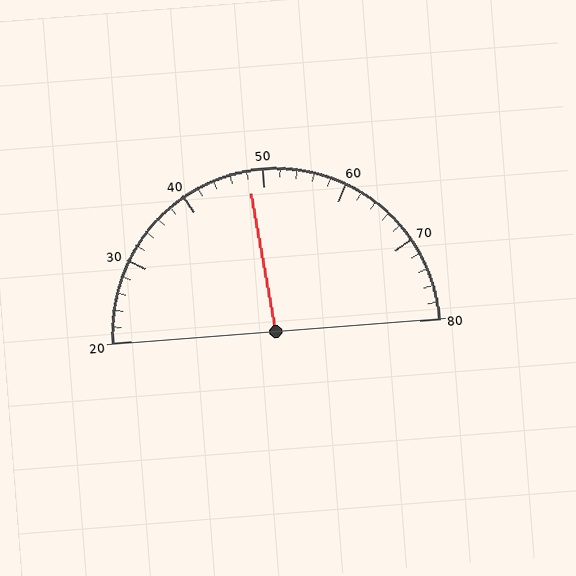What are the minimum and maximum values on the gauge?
The gauge ranges from 20 to 80.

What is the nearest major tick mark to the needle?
The nearest major tick mark is 50.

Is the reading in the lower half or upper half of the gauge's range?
The reading is in the lower half of the range (20 to 80).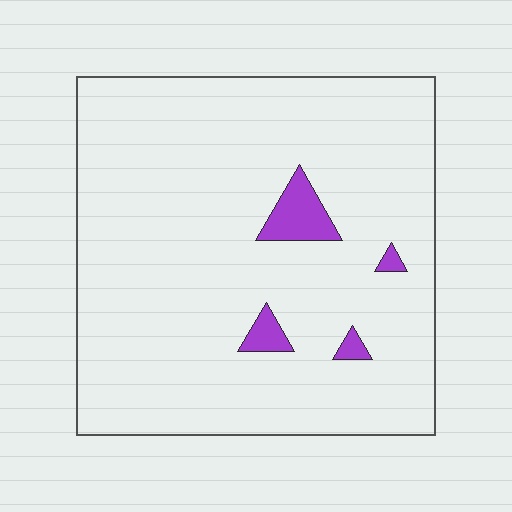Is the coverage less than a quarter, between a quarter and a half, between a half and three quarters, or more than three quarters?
Less than a quarter.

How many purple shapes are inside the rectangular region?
4.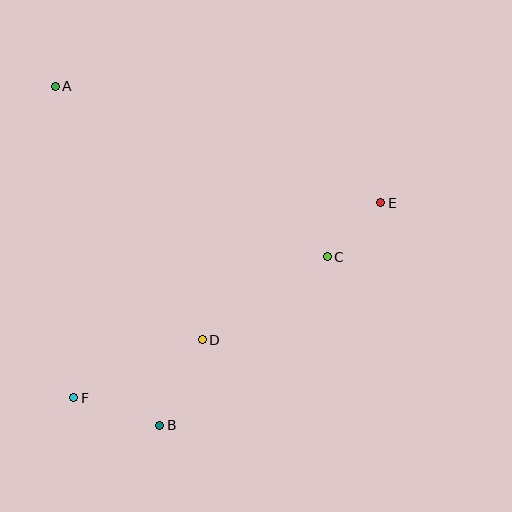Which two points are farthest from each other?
Points E and F are farthest from each other.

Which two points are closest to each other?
Points C and E are closest to each other.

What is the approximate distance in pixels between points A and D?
The distance between A and D is approximately 293 pixels.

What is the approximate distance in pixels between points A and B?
The distance between A and B is approximately 355 pixels.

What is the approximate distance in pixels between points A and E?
The distance between A and E is approximately 346 pixels.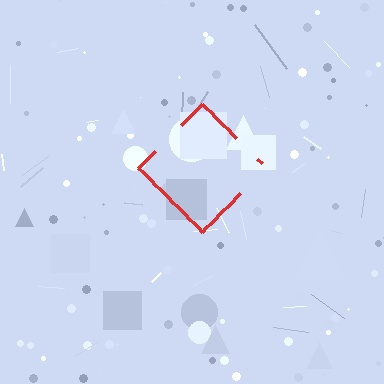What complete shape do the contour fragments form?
The contour fragments form a diamond.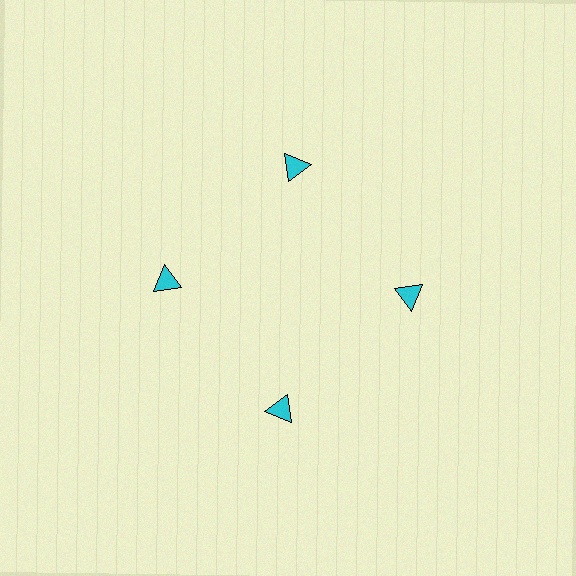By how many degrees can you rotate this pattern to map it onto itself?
The pattern maps onto itself every 90 degrees of rotation.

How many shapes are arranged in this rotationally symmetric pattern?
There are 4 shapes, arranged in 4 groups of 1.